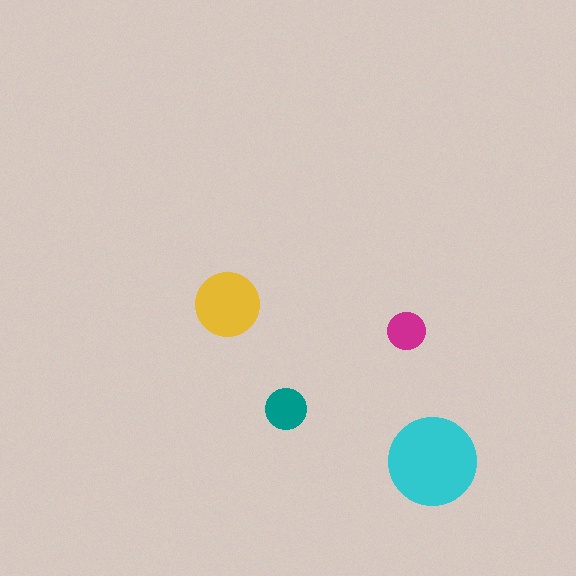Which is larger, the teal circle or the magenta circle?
The teal one.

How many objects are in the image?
There are 4 objects in the image.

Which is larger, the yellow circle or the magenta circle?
The yellow one.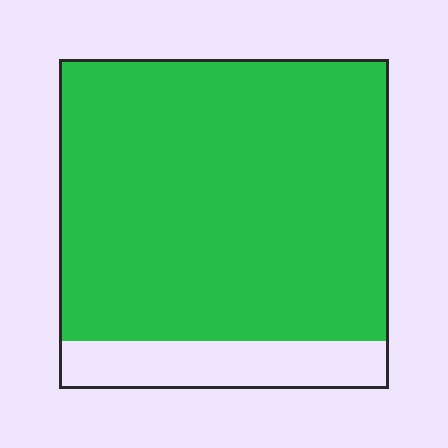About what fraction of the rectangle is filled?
About seven eighths (7/8).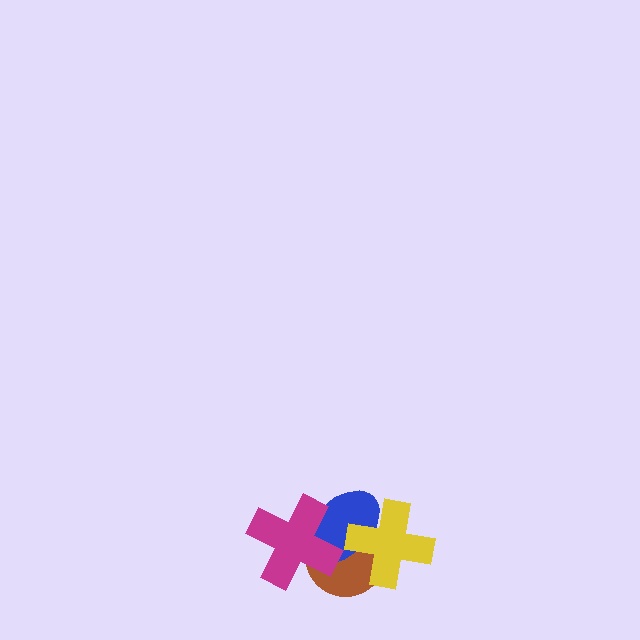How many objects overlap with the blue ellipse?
3 objects overlap with the blue ellipse.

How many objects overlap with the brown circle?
3 objects overlap with the brown circle.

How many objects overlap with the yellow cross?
2 objects overlap with the yellow cross.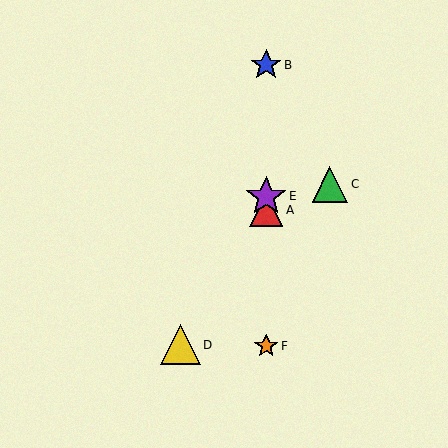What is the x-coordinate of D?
Object D is at x≈180.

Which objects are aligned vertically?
Objects A, B, E, F are aligned vertically.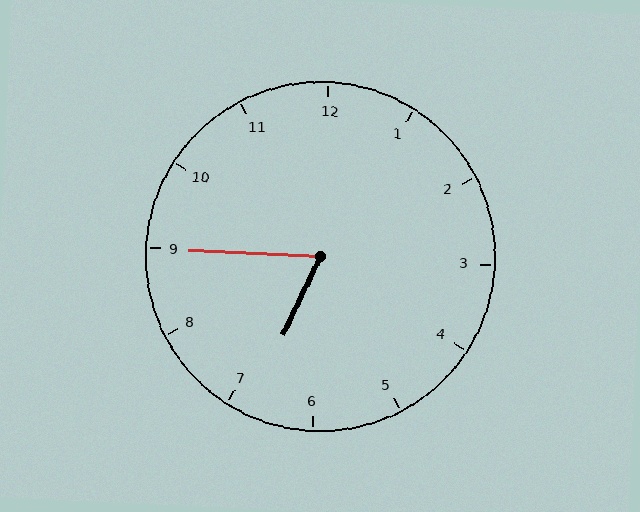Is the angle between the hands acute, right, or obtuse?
It is acute.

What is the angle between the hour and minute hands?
Approximately 68 degrees.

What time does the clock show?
6:45.